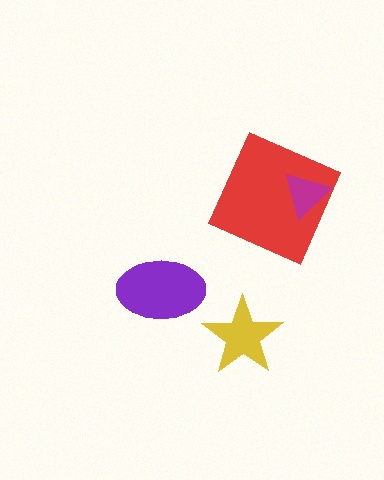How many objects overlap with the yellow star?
0 objects overlap with the yellow star.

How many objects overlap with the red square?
1 object overlaps with the red square.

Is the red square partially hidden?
Yes, it is partially covered by another shape.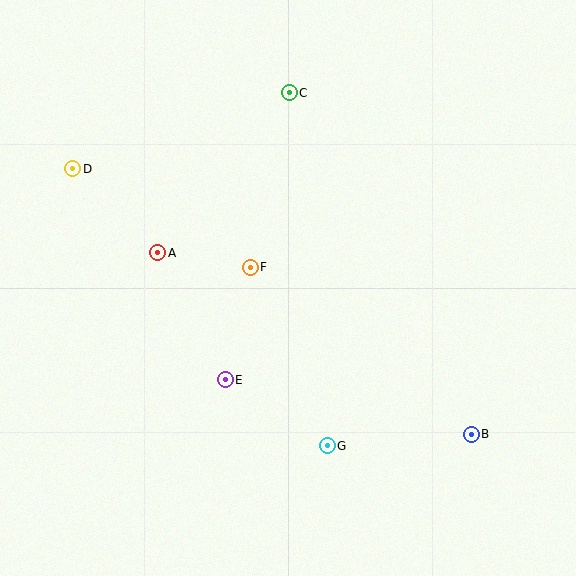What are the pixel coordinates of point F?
Point F is at (250, 267).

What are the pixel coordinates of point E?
Point E is at (225, 380).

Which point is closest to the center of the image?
Point F at (250, 267) is closest to the center.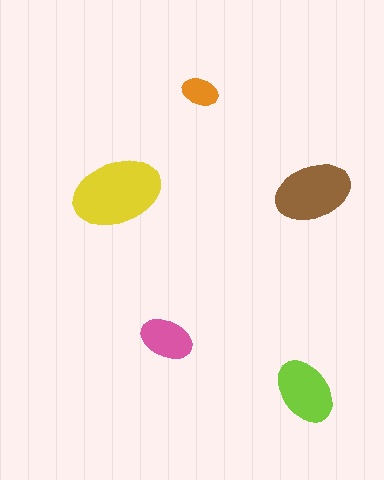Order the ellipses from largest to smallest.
the yellow one, the brown one, the lime one, the pink one, the orange one.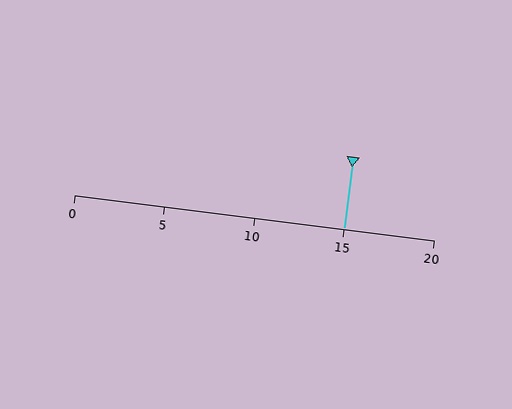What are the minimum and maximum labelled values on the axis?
The axis runs from 0 to 20.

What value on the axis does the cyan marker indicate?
The marker indicates approximately 15.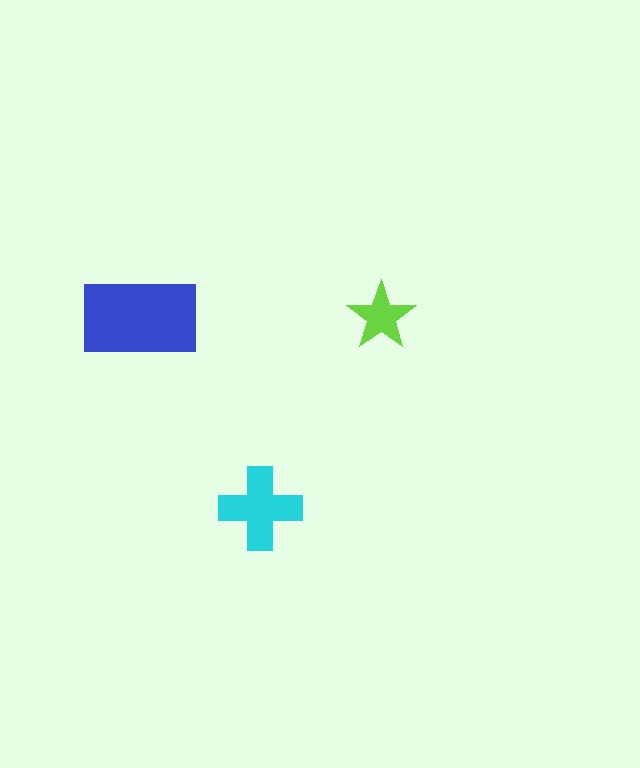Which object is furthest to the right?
The lime star is rightmost.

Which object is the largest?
The blue rectangle.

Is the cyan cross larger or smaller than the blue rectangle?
Smaller.